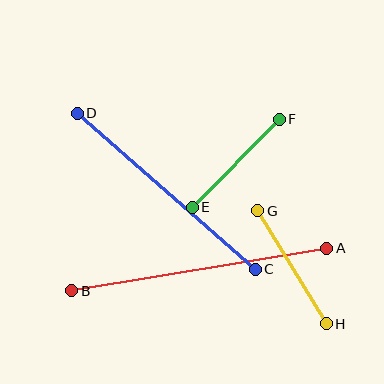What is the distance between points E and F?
The distance is approximately 123 pixels.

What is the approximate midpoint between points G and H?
The midpoint is at approximately (292, 267) pixels.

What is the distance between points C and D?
The distance is approximately 236 pixels.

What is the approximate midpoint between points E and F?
The midpoint is at approximately (236, 163) pixels.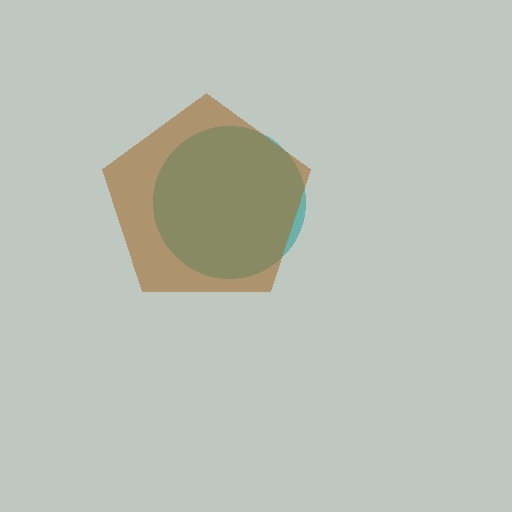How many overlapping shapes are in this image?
There are 2 overlapping shapes in the image.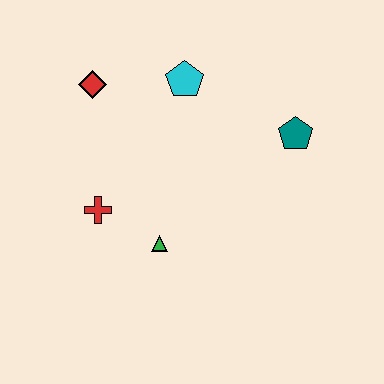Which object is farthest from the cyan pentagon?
The green triangle is farthest from the cyan pentagon.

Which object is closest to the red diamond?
The cyan pentagon is closest to the red diamond.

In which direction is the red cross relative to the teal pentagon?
The red cross is to the left of the teal pentagon.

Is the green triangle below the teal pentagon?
Yes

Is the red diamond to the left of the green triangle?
Yes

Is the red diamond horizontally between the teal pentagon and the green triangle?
No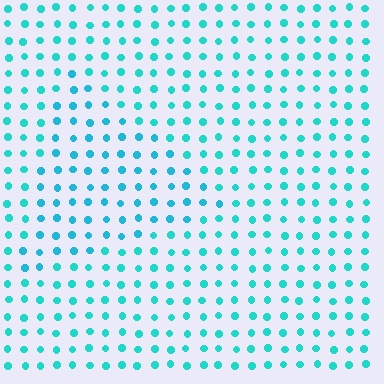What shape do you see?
I see a triangle.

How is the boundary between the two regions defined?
The boundary is defined purely by a slight shift in hue (about 16 degrees). Spacing, size, and orientation are identical on both sides.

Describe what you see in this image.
The image is filled with small cyan elements in a uniform arrangement. A triangle-shaped region is visible where the elements are tinted to a slightly different hue, forming a subtle color boundary.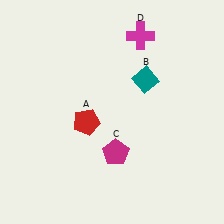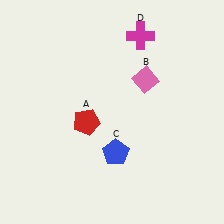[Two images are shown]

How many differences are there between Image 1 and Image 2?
There are 2 differences between the two images.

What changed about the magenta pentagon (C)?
In Image 1, C is magenta. In Image 2, it changed to blue.